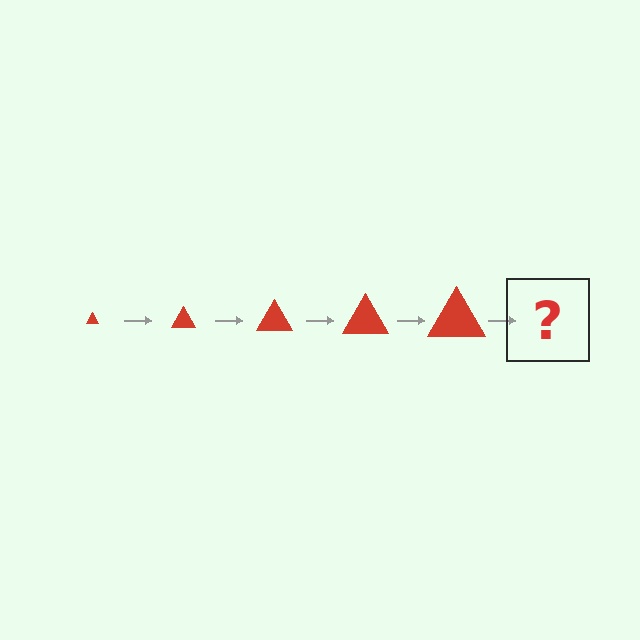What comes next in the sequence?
The next element should be a red triangle, larger than the previous one.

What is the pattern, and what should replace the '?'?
The pattern is that the triangle gets progressively larger each step. The '?' should be a red triangle, larger than the previous one.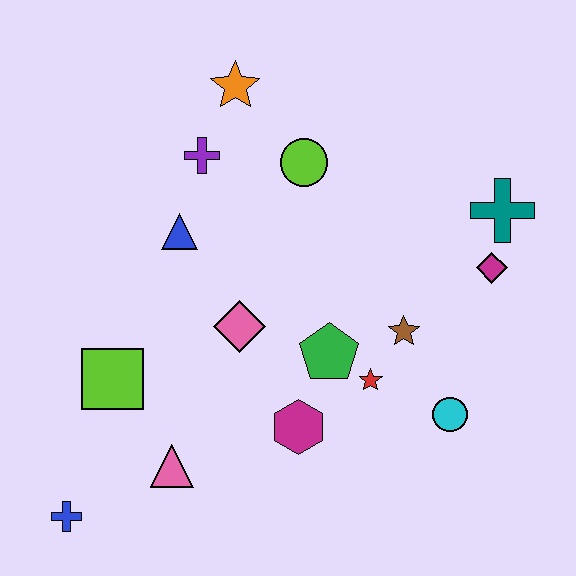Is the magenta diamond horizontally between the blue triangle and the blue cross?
No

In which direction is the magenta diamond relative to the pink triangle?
The magenta diamond is to the right of the pink triangle.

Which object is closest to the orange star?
The purple cross is closest to the orange star.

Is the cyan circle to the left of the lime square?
No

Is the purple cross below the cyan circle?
No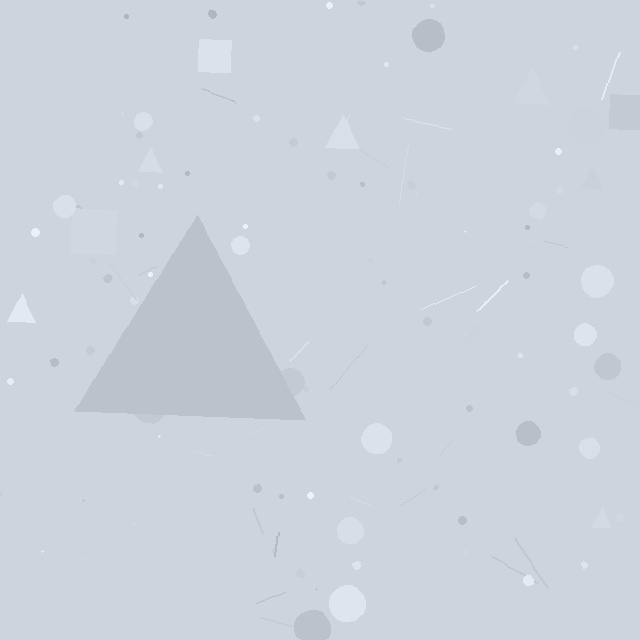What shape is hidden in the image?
A triangle is hidden in the image.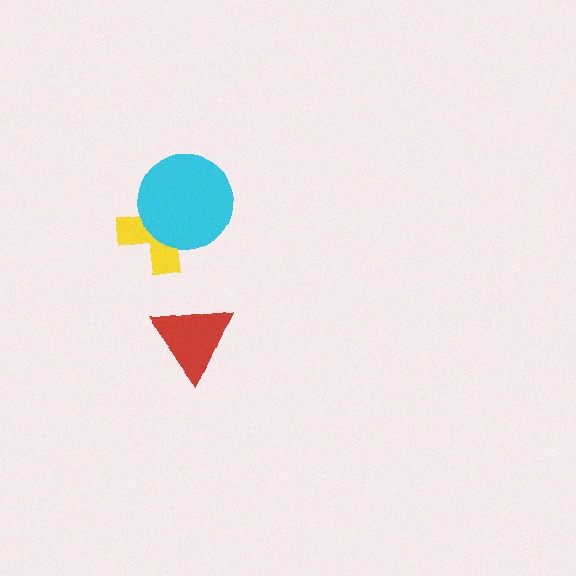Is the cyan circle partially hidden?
No, no other shape covers it.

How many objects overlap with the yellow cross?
1 object overlaps with the yellow cross.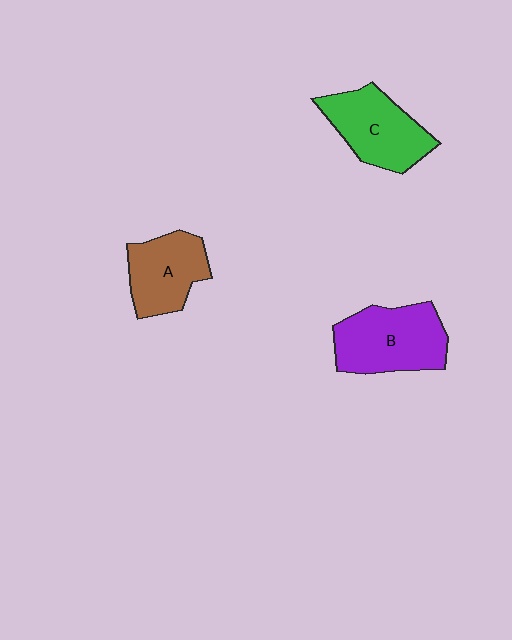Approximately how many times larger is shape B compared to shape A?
Approximately 1.3 times.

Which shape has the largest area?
Shape B (purple).